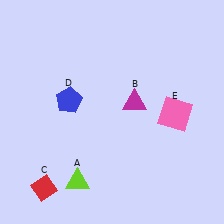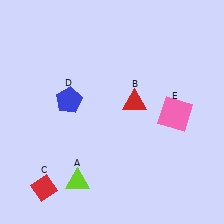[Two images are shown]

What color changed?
The triangle (B) changed from magenta in Image 1 to red in Image 2.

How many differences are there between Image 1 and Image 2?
There is 1 difference between the two images.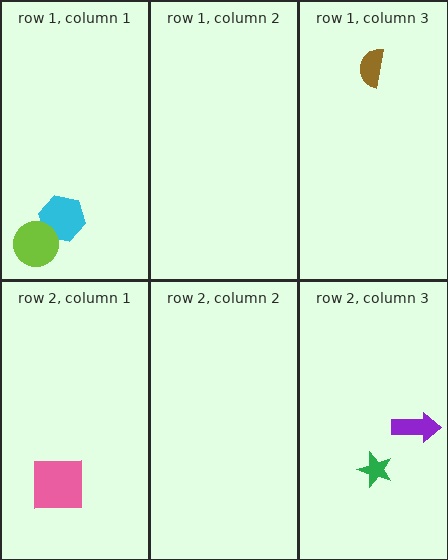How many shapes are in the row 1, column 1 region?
2.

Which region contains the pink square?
The row 2, column 1 region.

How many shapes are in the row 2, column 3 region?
2.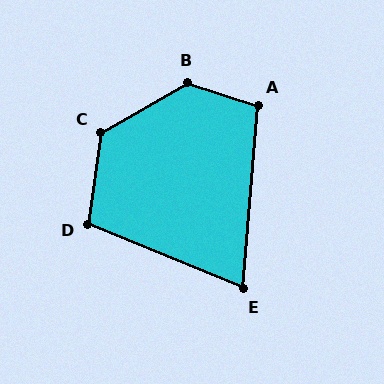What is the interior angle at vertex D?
Approximately 104 degrees (obtuse).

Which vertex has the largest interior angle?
B, at approximately 133 degrees.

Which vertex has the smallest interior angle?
E, at approximately 73 degrees.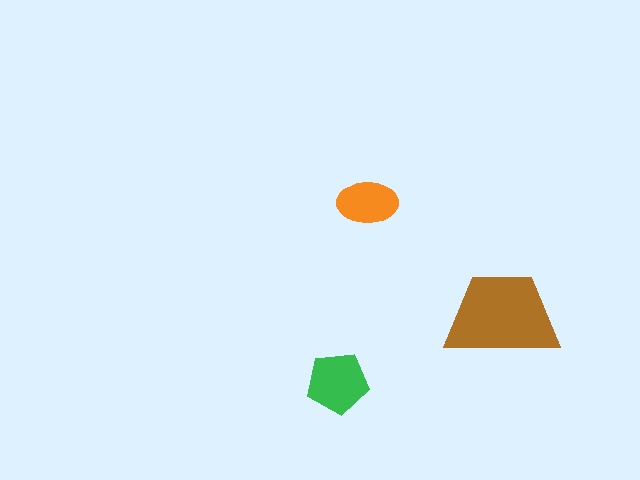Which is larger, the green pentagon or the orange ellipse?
The green pentagon.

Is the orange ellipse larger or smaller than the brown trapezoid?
Smaller.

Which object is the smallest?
The orange ellipse.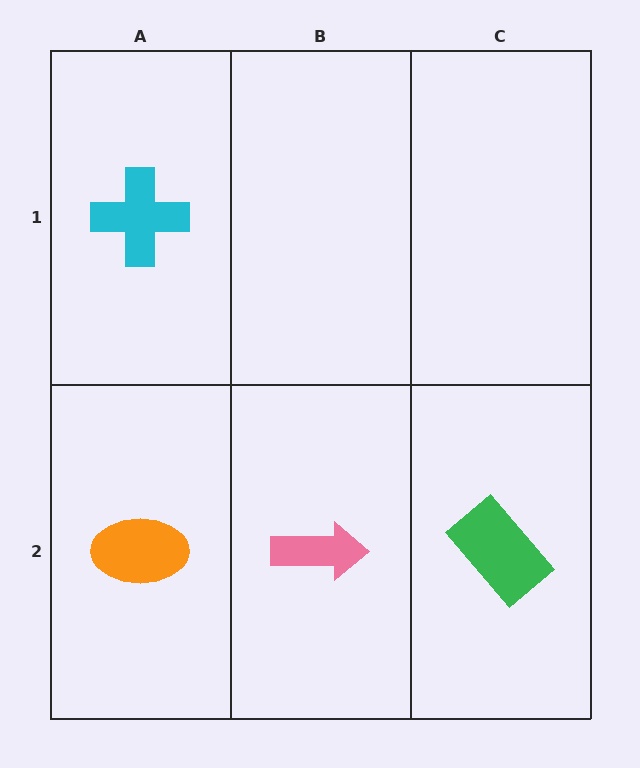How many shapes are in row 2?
3 shapes.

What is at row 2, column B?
A pink arrow.